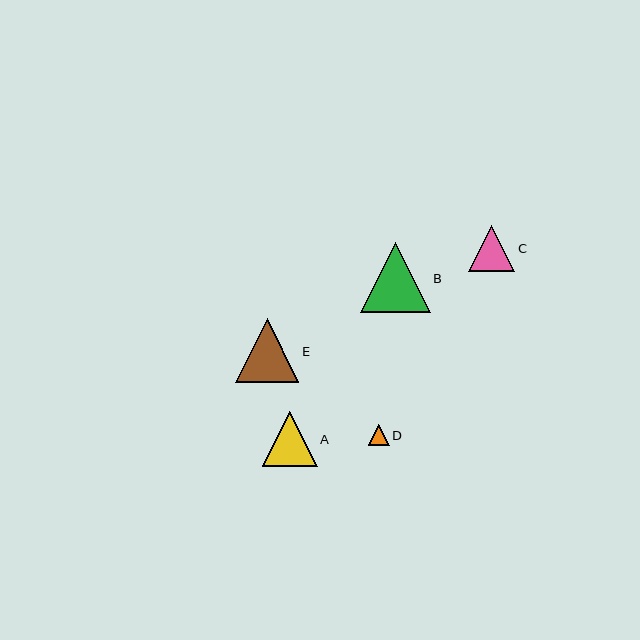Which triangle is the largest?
Triangle B is the largest with a size of approximately 70 pixels.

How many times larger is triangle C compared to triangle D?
Triangle C is approximately 2.2 times the size of triangle D.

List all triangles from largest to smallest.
From largest to smallest: B, E, A, C, D.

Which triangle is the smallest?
Triangle D is the smallest with a size of approximately 21 pixels.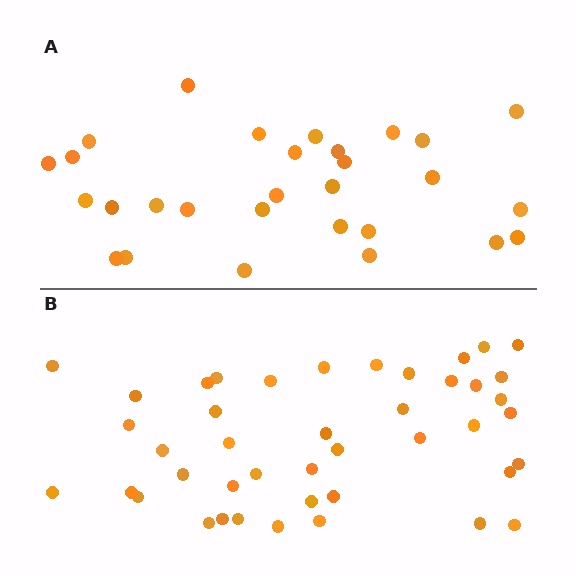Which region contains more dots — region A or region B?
Region B (the bottom region) has more dots.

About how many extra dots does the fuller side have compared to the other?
Region B has approximately 15 more dots than region A.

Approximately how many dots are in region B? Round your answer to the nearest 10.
About 40 dots. (The exact count is 43, which rounds to 40.)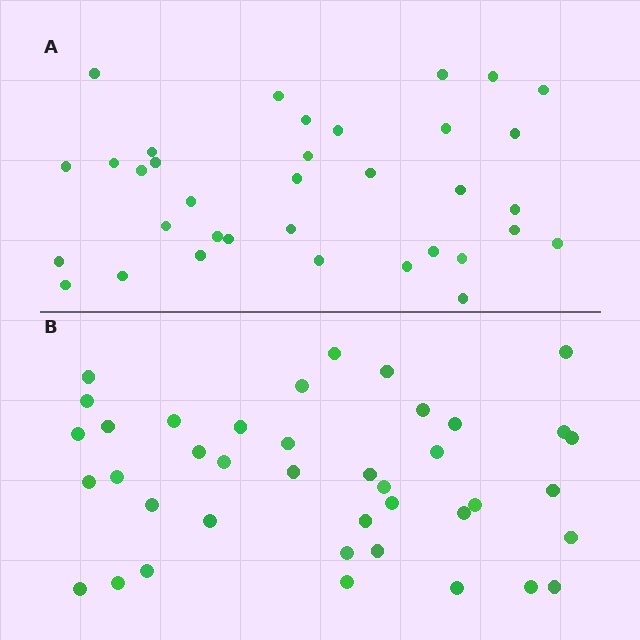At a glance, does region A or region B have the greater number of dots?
Region B (the bottom region) has more dots.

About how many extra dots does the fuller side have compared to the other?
Region B has about 5 more dots than region A.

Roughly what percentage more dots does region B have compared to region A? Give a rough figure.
About 15% more.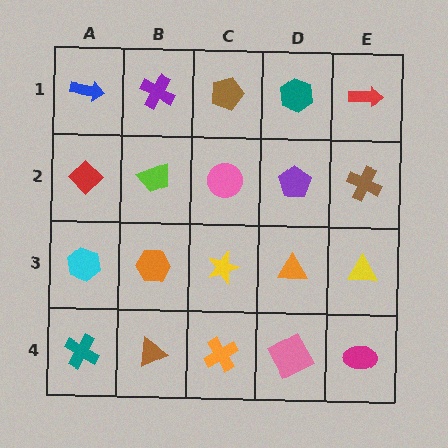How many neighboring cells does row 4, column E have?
2.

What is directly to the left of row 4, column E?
A pink square.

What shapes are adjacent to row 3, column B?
A lime trapezoid (row 2, column B), a brown triangle (row 4, column B), a cyan hexagon (row 3, column A), a yellow star (row 3, column C).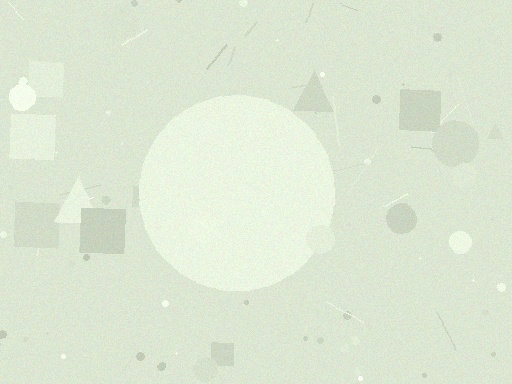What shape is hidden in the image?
A circle is hidden in the image.